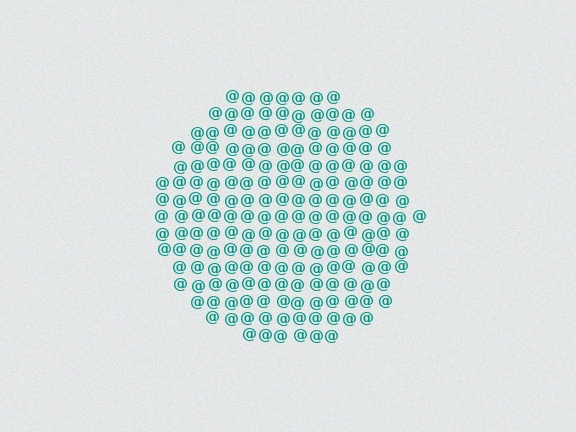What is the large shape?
The large shape is a circle.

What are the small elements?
The small elements are at signs.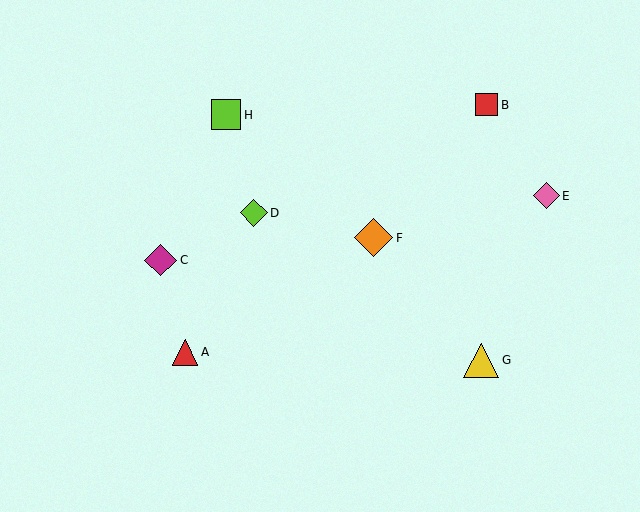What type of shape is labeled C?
Shape C is a magenta diamond.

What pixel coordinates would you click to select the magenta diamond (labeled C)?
Click at (161, 260) to select the magenta diamond C.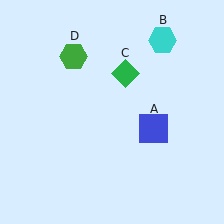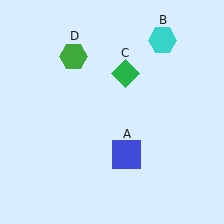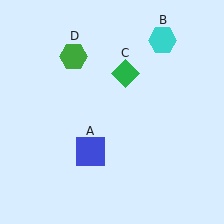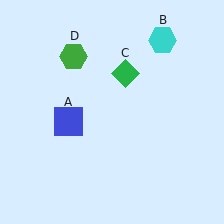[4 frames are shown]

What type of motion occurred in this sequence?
The blue square (object A) rotated clockwise around the center of the scene.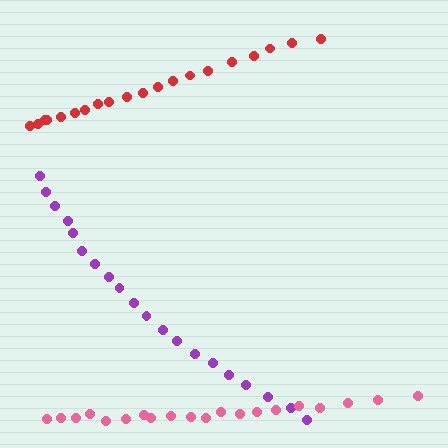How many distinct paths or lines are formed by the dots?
There are 3 distinct paths.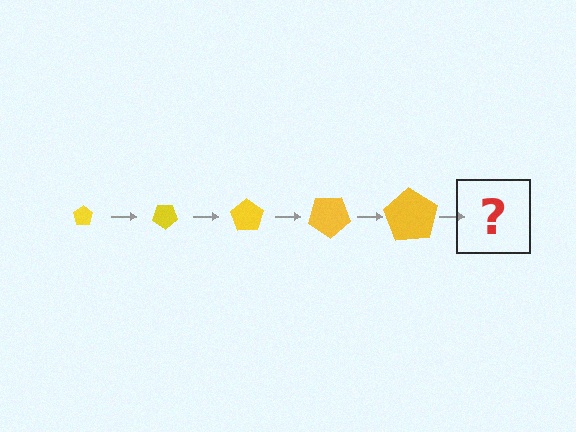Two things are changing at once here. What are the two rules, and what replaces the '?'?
The two rules are that the pentagon grows larger each step and it rotates 35 degrees each step. The '?' should be a pentagon, larger than the previous one and rotated 175 degrees from the start.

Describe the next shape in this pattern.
It should be a pentagon, larger than the previous one and rotated 175 degrees from the start.